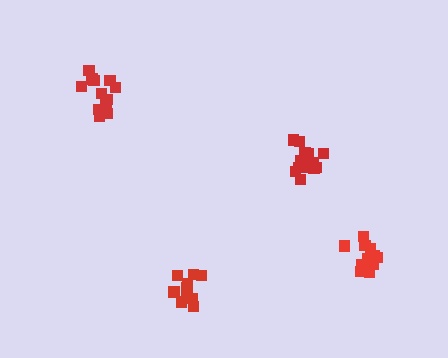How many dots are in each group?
Group 1: 14 dots, Group 2: 10 dots, Group 3: 15 dots, Group 4: 13 dots (52 total).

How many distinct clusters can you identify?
There are 4 distinct clusters.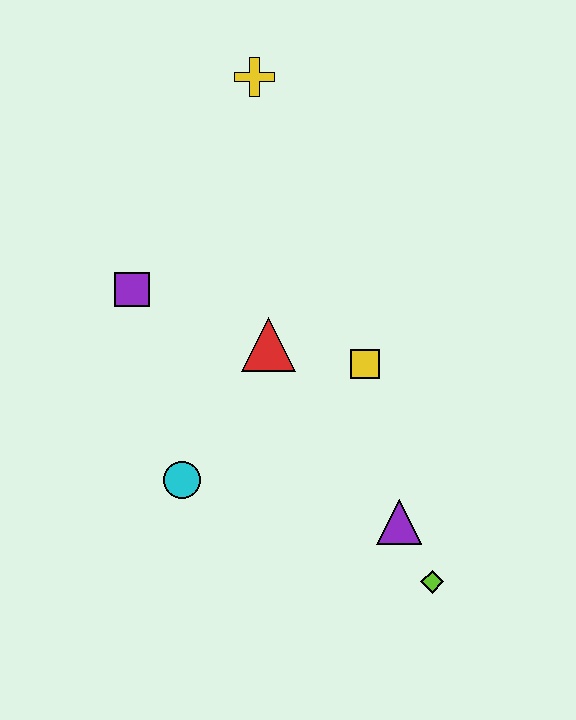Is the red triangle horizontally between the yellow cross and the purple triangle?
Yes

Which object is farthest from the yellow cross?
The lime diamond is farthest from the yellow cross.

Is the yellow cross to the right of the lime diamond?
No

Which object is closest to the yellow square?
The red triangle is closest to the yellow square.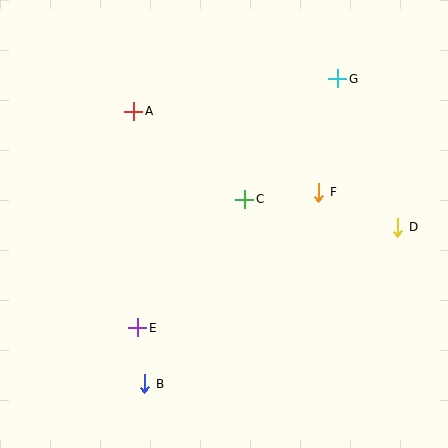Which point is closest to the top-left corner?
Point A is closest to the top-left corner.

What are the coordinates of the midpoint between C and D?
The midpoint between C and D is at (321, 213).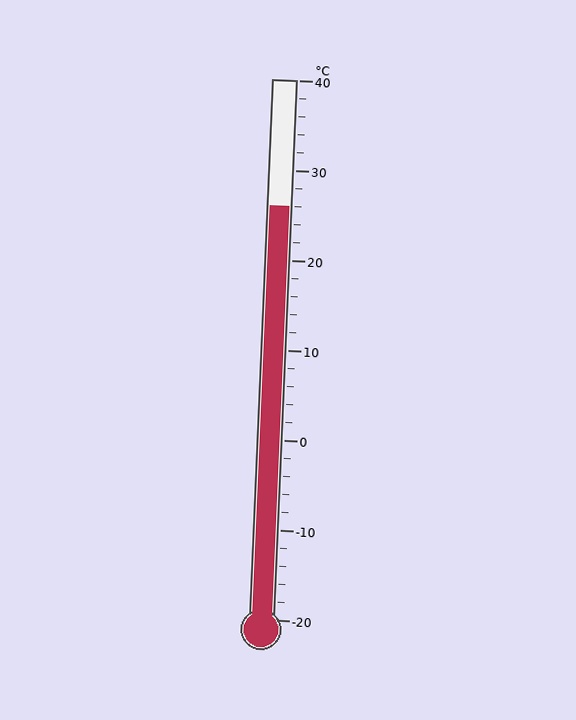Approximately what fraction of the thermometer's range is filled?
The thermometer is filled to approximately 75% of its range.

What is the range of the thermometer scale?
The thermometer scale ranges from -20°C to 40°C.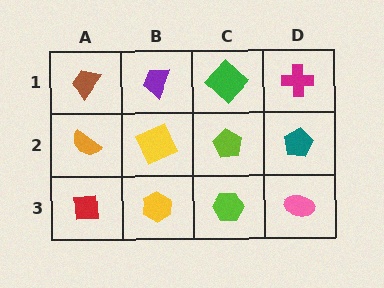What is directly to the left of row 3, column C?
A yellow hexagon.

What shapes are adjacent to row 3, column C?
A lime pentagon (row 2, column C), a yellow hexagon (row 3, column B), a pink ellipse (row 3, column D).